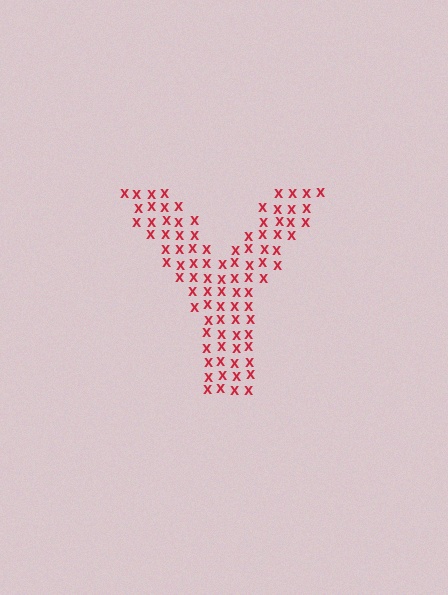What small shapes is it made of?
It is made of small letter X's.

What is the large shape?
The large shape is the letter Y.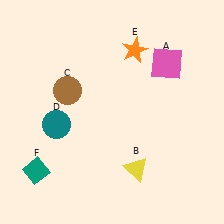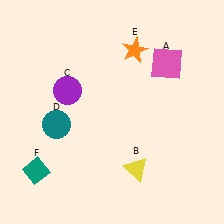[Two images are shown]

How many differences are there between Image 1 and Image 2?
There is 1 difference between the two images.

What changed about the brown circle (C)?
In Image 1, C is brown. In Image 2, it changed to purple.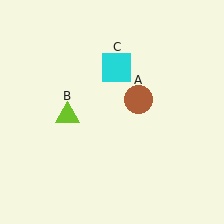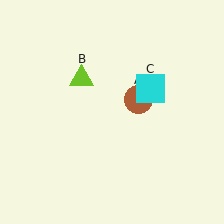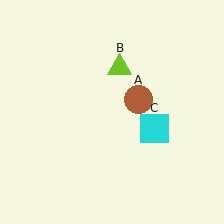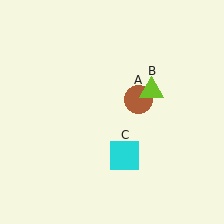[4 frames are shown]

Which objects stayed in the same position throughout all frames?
Brown circle (object A) remained stationary.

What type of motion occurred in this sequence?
The lime triangle (object B), cyan square (object C) rotated clockwise around the center of the scene.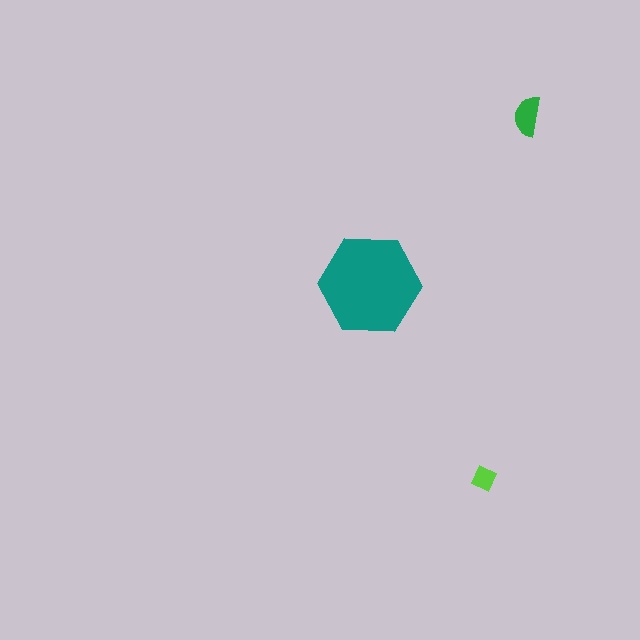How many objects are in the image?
There are 3 objects in the image.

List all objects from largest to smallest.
The teal hexagon, the green semicircle, the lime diamond.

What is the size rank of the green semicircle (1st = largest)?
2nd.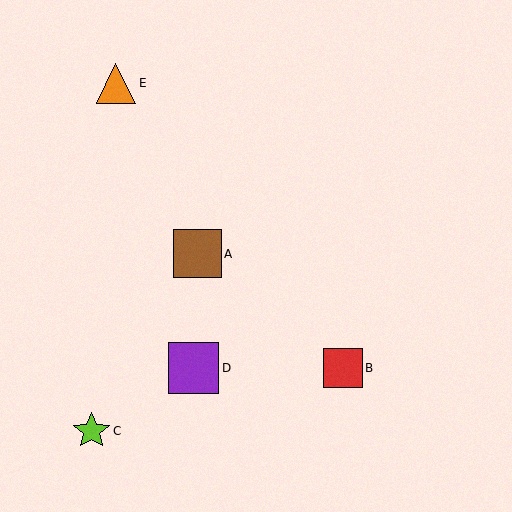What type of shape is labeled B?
Shape B is a red square.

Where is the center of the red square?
The center of the red square is at (343, 368).